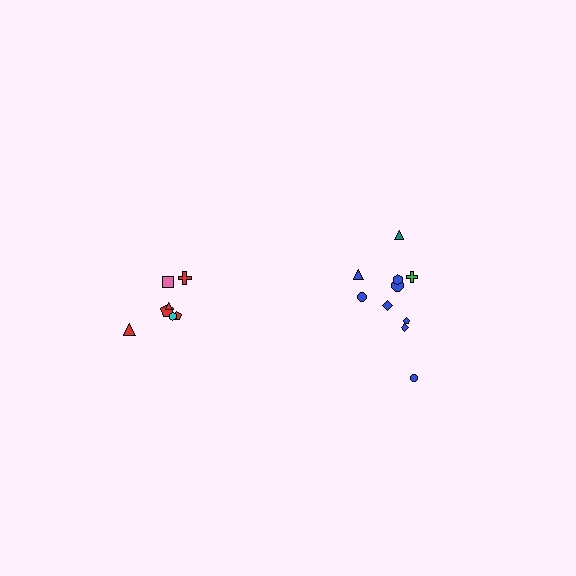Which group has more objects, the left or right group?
The right group.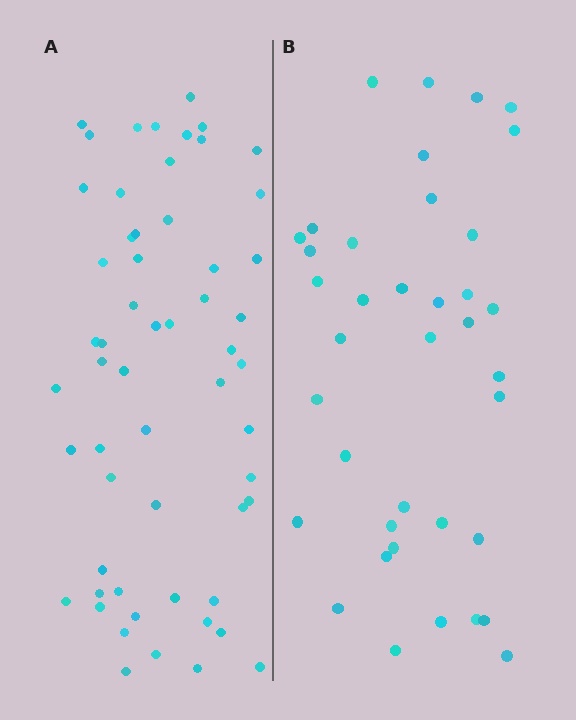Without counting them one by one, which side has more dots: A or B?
Region A (the left region) has more dots.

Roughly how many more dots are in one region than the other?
Region A has approximately 20 more dots than region B.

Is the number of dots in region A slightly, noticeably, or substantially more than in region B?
Region A has substantially more. The ratio is roughly 1.5 to 1.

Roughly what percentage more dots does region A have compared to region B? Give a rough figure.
About 50% more.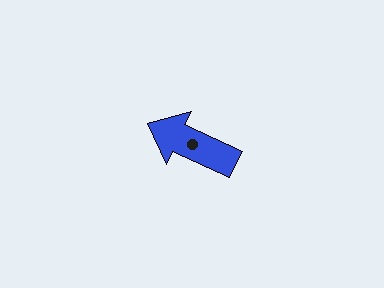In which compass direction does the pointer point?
Northwest.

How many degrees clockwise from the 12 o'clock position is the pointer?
Approximately 295 degrees.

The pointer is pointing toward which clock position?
Roughly 10 o'clock.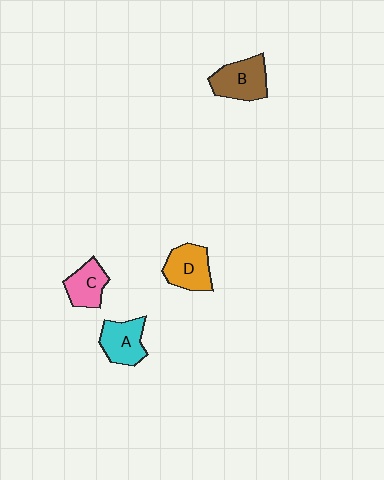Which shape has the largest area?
Shape B (brown).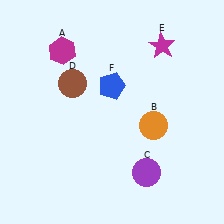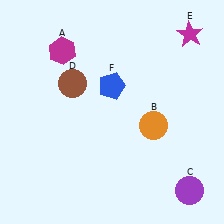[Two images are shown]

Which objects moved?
The objects that moved are: the purple circle (C), the magenta star (E).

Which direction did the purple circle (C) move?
The purple circle (C) moved right.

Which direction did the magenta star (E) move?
The magenta star (E) moved right.